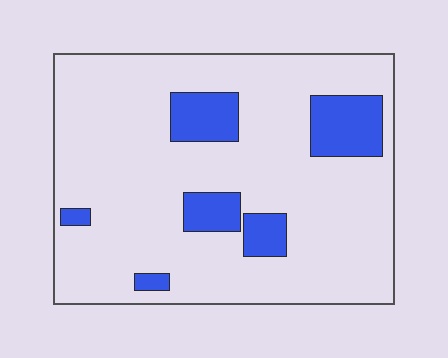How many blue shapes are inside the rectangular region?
6.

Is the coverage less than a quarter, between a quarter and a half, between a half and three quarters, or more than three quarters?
Less than a quarter.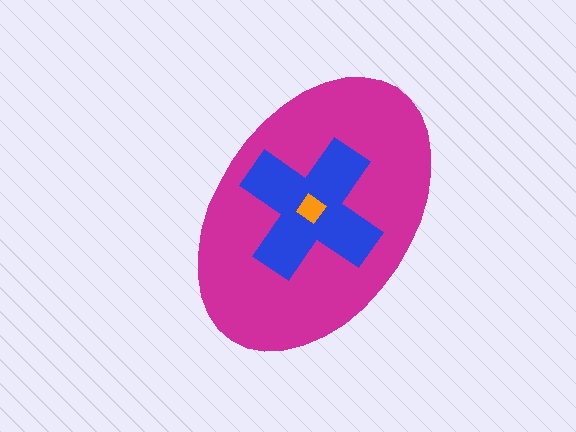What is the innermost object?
The orange diamond.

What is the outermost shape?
The magenta ellipse.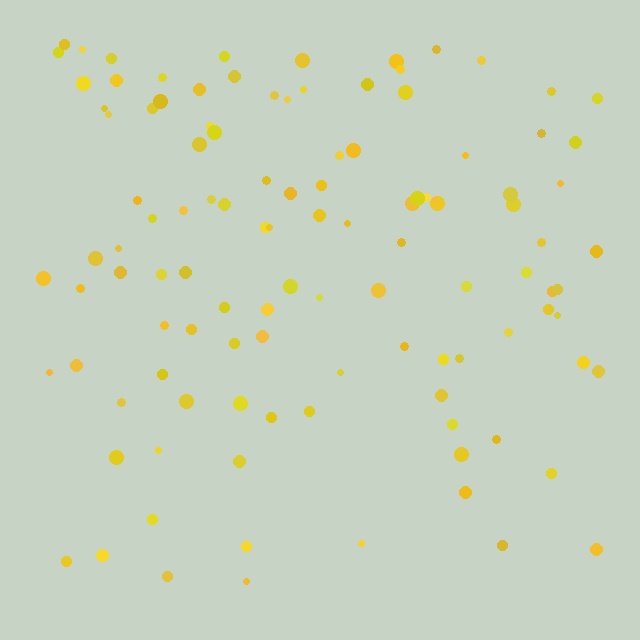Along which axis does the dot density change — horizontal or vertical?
Vertical.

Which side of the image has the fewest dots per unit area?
The bottom.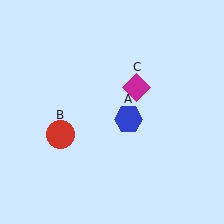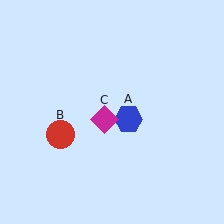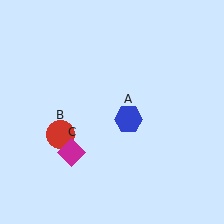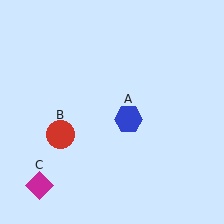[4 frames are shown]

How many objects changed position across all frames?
1 object changed position: magenta diamond (object C).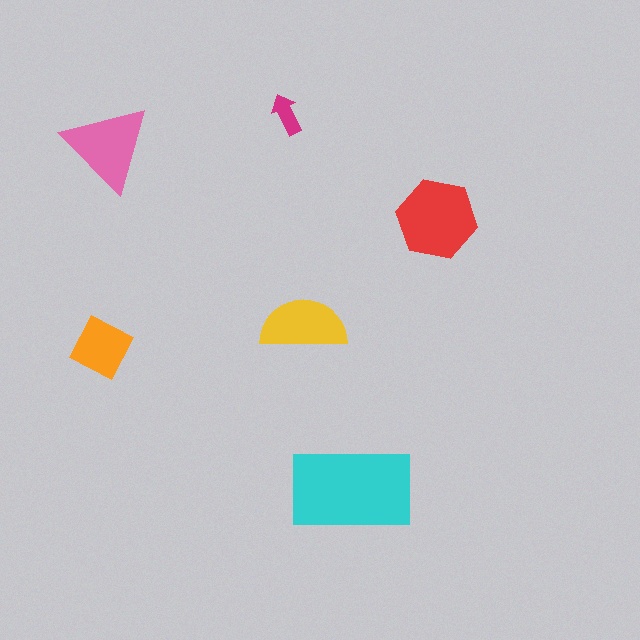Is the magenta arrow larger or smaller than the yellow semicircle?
Smaller.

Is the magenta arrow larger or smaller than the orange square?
Smaller.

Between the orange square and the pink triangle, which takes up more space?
The pink triangle.